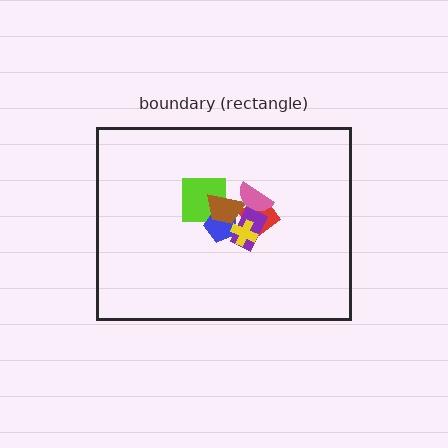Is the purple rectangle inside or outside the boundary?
Inside.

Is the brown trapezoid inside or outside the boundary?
Inside.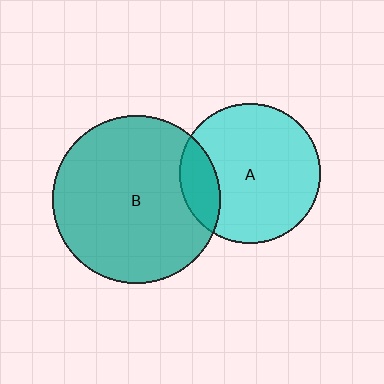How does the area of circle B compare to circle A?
Approximately 1.4 times.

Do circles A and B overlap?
Yes.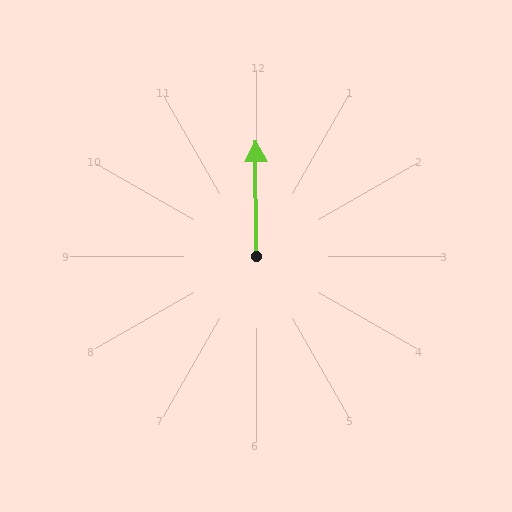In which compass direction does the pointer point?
North.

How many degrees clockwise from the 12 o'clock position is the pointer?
Approximately 360 degrees.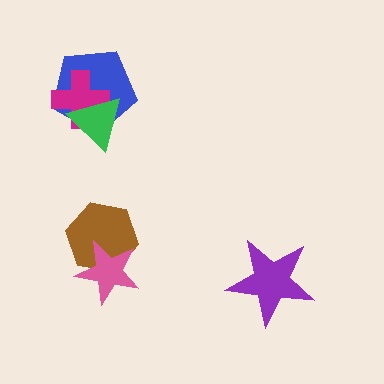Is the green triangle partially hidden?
No, no other shape covers it.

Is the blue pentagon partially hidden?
Yes, it is partially covered by another shape.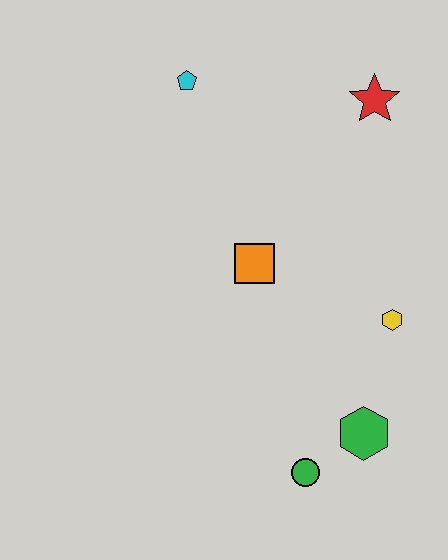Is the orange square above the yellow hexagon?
Yes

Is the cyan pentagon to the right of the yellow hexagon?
No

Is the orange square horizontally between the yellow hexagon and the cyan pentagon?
Yes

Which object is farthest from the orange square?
The green circle is farthest from the orange square.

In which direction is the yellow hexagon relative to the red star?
The yellow hexagon is below the red star.